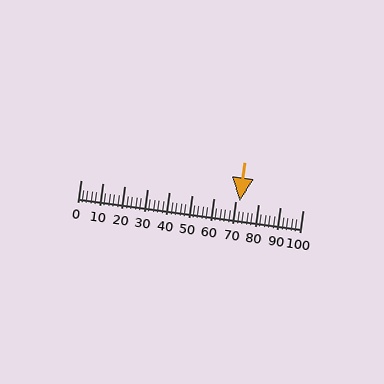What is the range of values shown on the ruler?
The ruler shows values from 0 to 100.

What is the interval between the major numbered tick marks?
The major tick marks are spaced 10 units apart.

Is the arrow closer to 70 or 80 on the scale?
The arrow is closer to 70.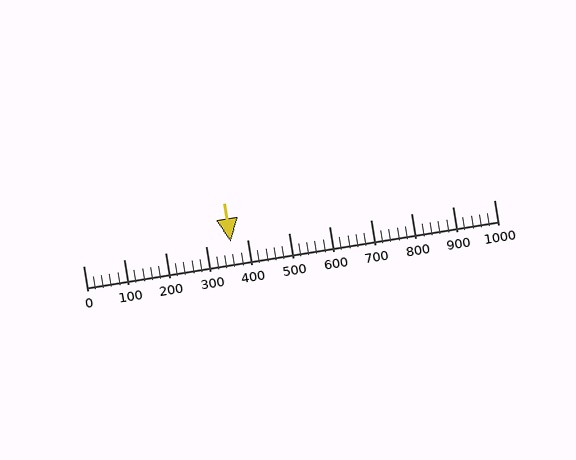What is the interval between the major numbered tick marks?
The major tick marks are spaced 100 units apart.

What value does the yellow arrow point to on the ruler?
The yellow arrow points to approximately 360.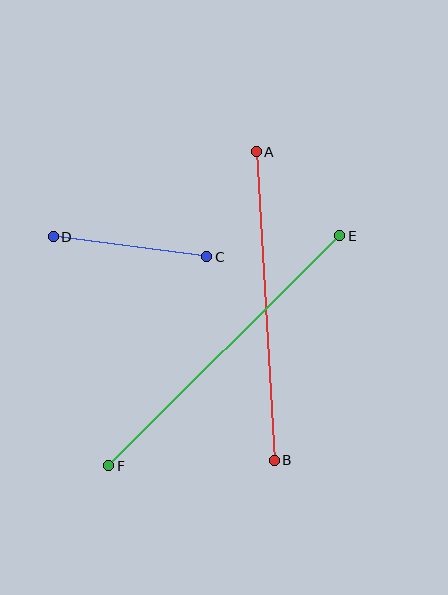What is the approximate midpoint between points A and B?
The midpoint is at approximately (265, 306) pixels.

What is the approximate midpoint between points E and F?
The midpoint is at approximately (224, 351) pixels.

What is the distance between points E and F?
The distance is approximately 326 pixels.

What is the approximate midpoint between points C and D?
The midpoint is at approximately (130, 247) pixels.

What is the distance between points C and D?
The distance is approximately 154 pixels.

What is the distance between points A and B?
The distance is approximately 309 pixels.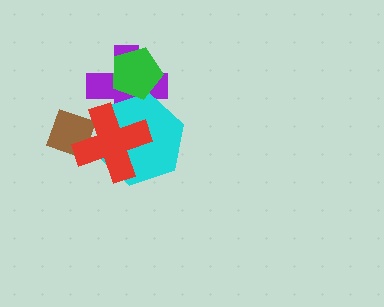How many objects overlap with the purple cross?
3 objects overlap with the purple cross.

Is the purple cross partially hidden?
Yes, it is partially covered by another shape.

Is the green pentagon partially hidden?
No, no other shape covers it.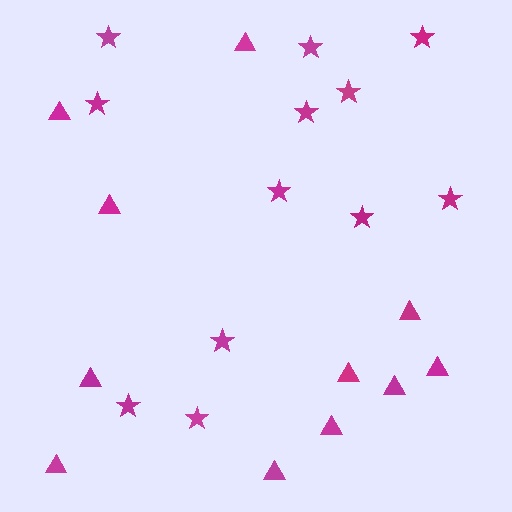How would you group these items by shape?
There are 2 groups: one group of triangles (11) and one group of stars (12).